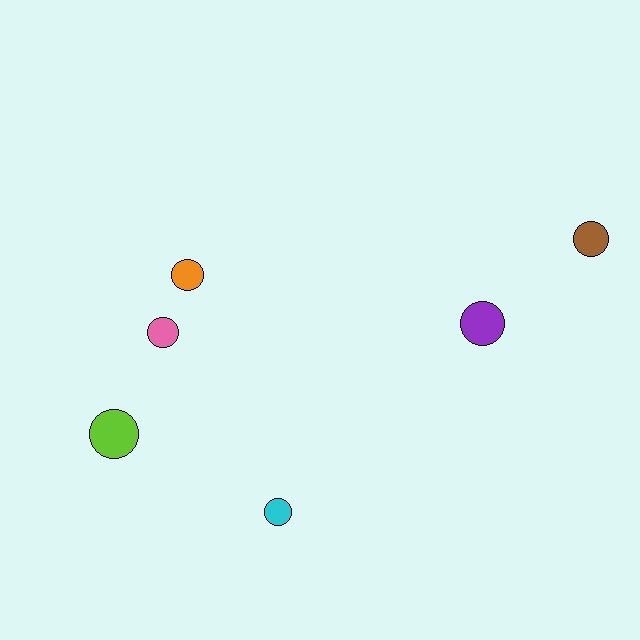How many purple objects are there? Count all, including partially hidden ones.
There is 1 purple object.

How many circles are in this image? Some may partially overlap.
There are 6 circles.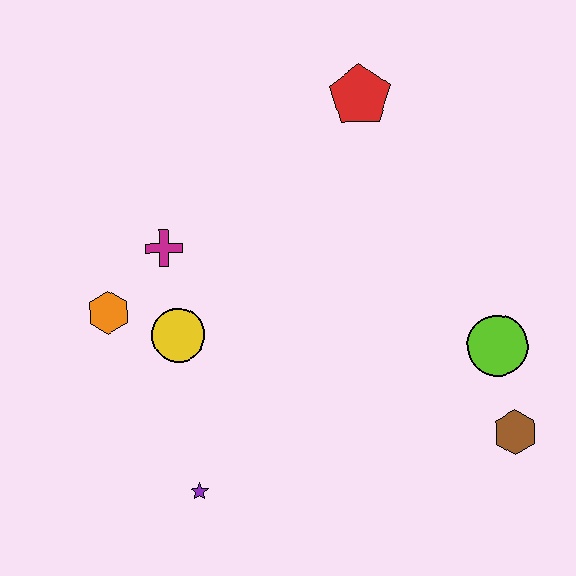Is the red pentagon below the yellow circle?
No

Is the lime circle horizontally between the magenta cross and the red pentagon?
No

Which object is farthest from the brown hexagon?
The orange hexagon is farthest from the brown hexagon.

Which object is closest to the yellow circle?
The orange hexagon is closest to the yellow circle.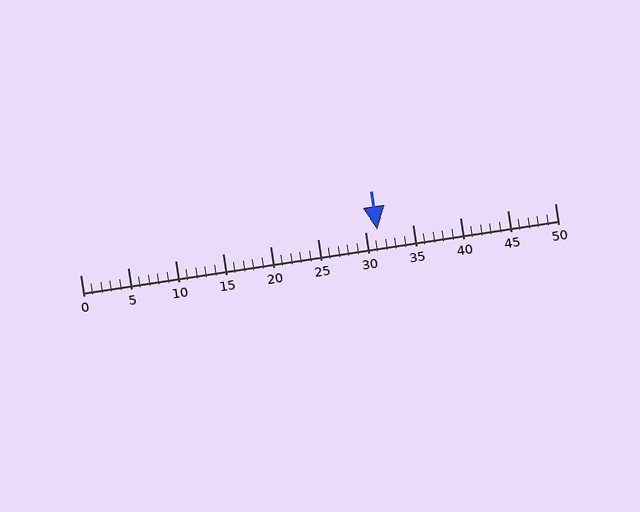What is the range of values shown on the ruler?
The ruler shows values from 0 to 50.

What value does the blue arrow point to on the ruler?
The blue arrow points to approximately 31.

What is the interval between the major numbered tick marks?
The major tick marks are spaced 5 units apart.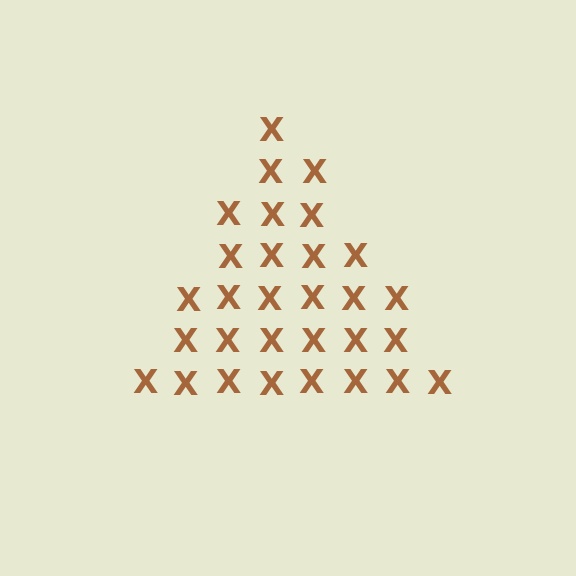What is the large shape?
The large shape is a triangle.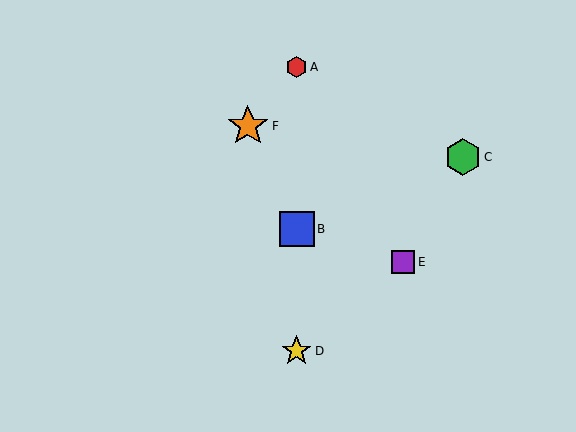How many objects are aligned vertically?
3 objects (A, B, D) are aligned vertically.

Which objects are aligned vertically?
Objects A, B, D are aligned vertically.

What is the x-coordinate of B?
Object B is at x≈297.